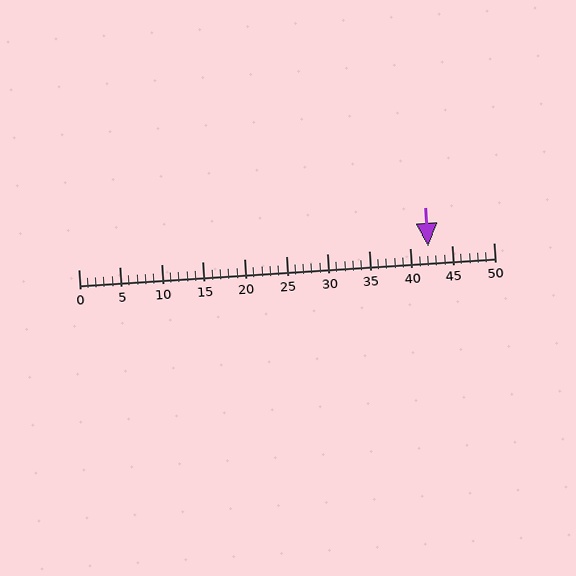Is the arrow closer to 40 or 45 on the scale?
The arrow is closer to 40.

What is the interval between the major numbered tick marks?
The major tick marks are spaced 5 units apart.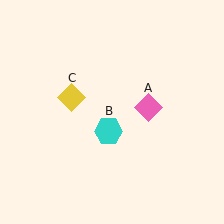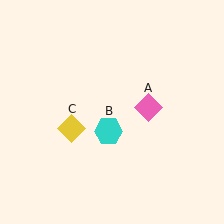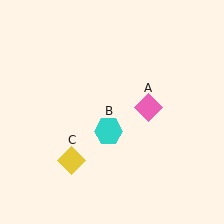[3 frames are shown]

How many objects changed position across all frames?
1 object changed position: yellow diamond (object C).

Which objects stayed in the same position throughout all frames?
Pink diamond (object A) and cyan hexagon (object B) remained stationary.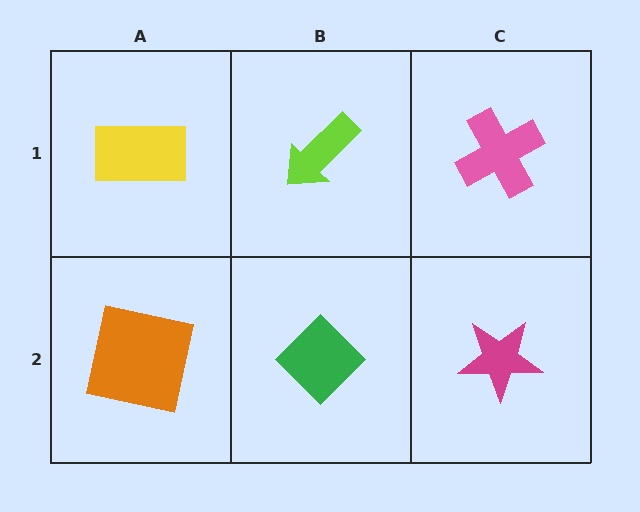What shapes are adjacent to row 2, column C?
A pink cross (row 1, column C), a green diamond (row 2, column B).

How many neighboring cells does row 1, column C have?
2.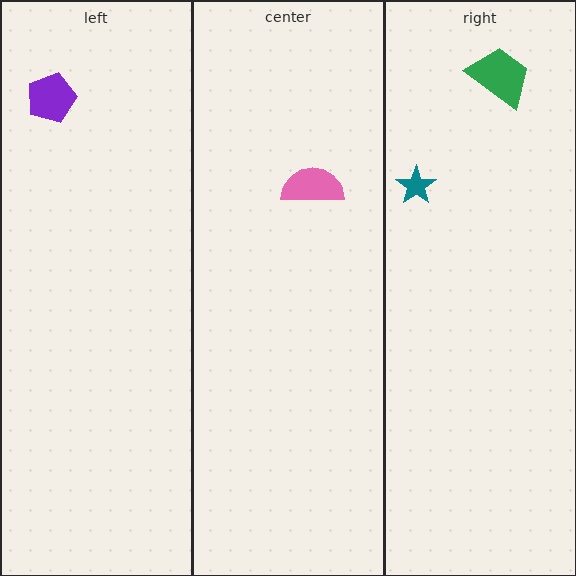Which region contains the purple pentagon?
The left region.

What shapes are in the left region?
The purple pentagon.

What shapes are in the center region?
The pink semicircle.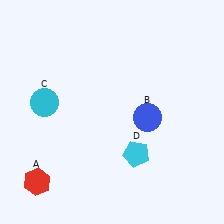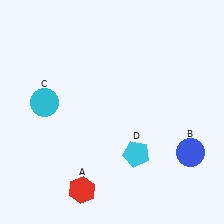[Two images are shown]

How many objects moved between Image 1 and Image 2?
2 objects moved between the two images.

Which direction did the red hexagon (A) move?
The red hexagon (A) moved right.